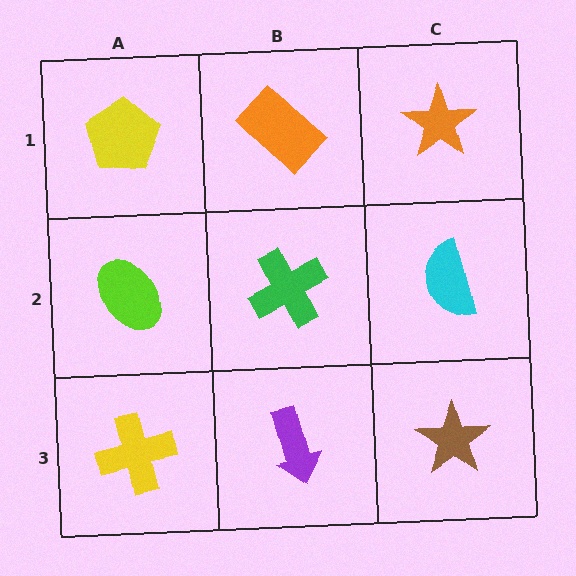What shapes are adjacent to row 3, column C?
A cyan semicircle (row 2, column C), a purple arrow (row 3, column B).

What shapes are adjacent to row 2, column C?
An orange star (row 1, column C), a brown star (row 3, column C), a green cross (row 2, column B).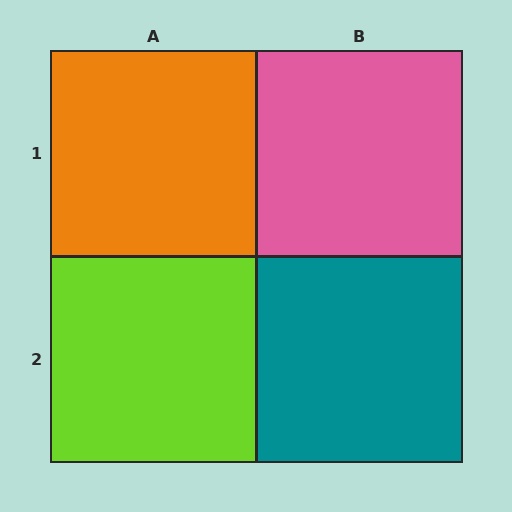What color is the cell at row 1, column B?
Pink.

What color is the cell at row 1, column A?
Orange.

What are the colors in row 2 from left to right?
Lime, teal.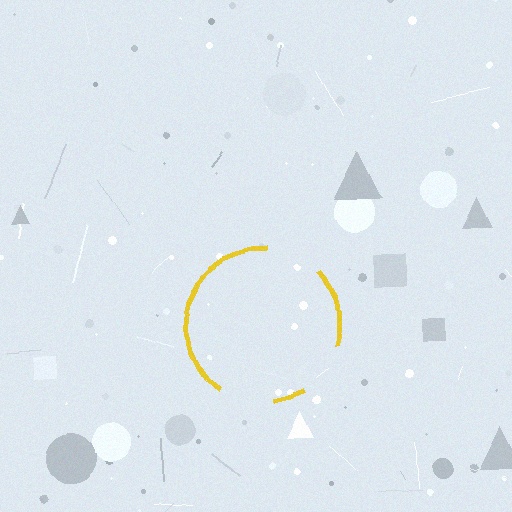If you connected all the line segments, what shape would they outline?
They would outline a circle.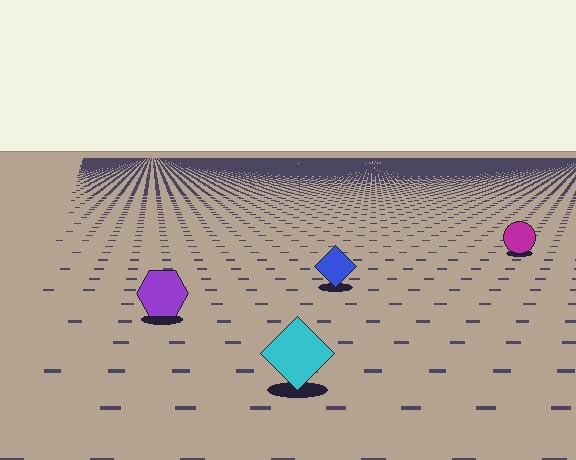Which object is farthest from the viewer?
The magenta circle is farthest from the viewer. It appears smaller and the ground texture around it is denser.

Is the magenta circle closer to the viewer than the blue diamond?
No. The blue diamond is closer — you can tell from the texture gradient: the ground texture is coarser near it.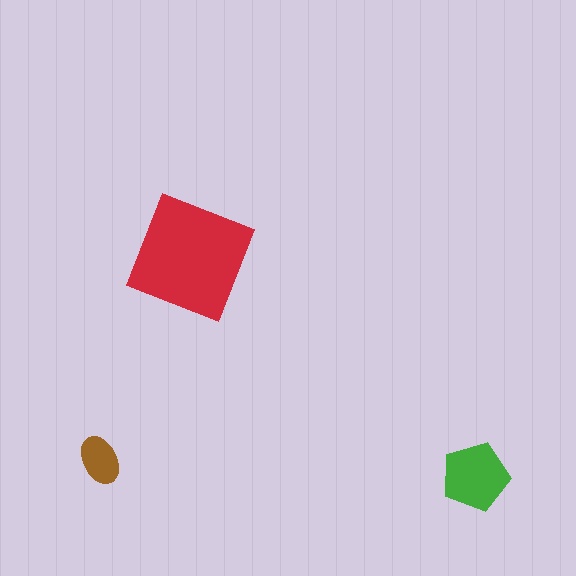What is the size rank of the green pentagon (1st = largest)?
2nd.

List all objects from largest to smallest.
The red square, the green pentagon, the brown ellipse.